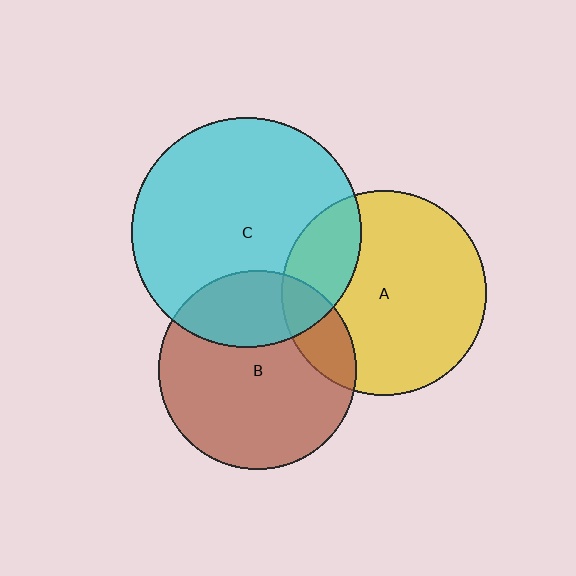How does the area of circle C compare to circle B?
Approximately 1.3 times.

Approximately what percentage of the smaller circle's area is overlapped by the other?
Approximately 30%.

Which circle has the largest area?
Circle C (cyan).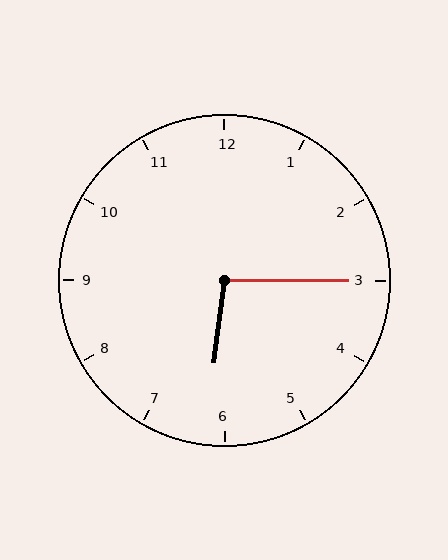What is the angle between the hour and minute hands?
Approximately 98 degrees.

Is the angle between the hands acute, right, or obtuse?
It is obtuse.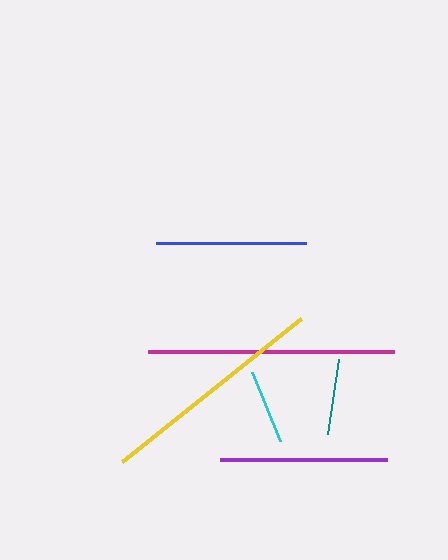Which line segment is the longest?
The magenta line is the longest at approximately 247 pixels.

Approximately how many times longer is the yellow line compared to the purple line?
The yellow line is approximately 1.4 times the length of the purple line.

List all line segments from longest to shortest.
From longest to shortest: magenta, yellow, purple, blue, teal, cyan.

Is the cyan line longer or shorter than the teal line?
The teal line is longer than the cyan line.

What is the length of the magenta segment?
The magenta segment is approximately 247 pixels long.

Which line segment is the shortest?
The cyan line is the shortest at approximately 75 pixels.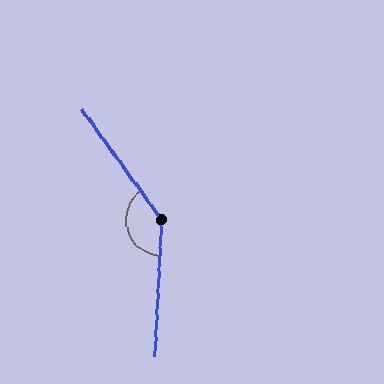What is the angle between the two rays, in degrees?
Approximately 142 degrees.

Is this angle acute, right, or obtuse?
It is obtuse.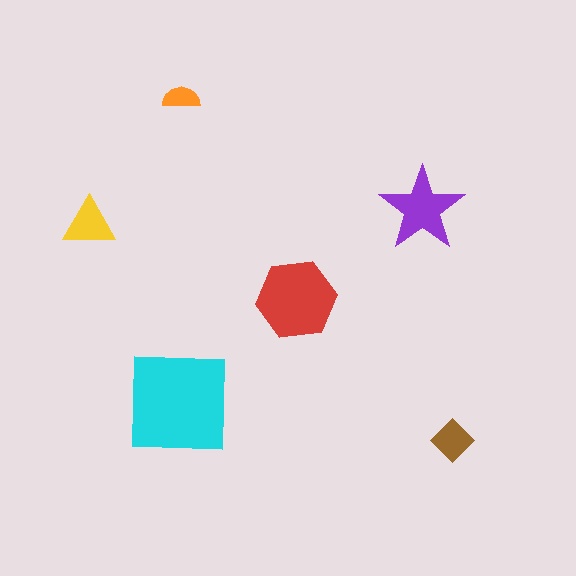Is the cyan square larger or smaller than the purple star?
Larger.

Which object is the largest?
The cyan square.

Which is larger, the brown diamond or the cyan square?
The cyan square.